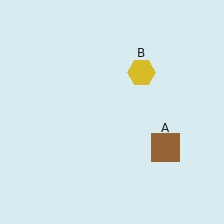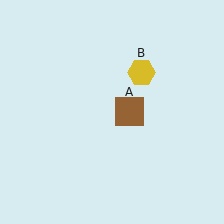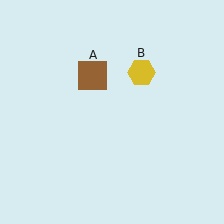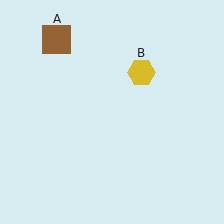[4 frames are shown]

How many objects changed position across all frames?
1 object changed position: brown square (object A).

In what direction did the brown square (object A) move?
The brown square (object A) moved up and to the left.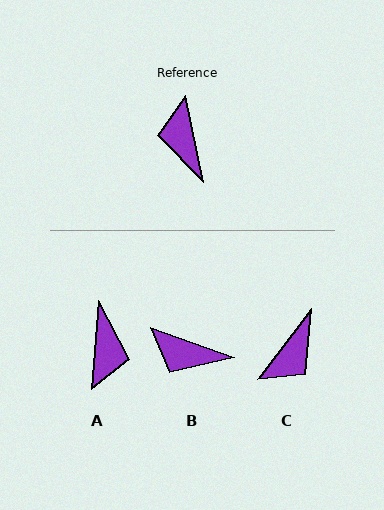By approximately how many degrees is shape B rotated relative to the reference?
Approximately 59 degrees counter-clockwise.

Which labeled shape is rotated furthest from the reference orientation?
A, about 164 degrees away.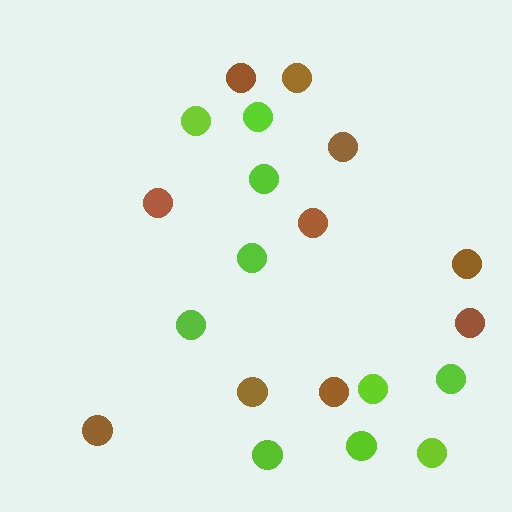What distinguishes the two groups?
There are 2 groups: one group of lime circles (10) and one group of brown circles (10).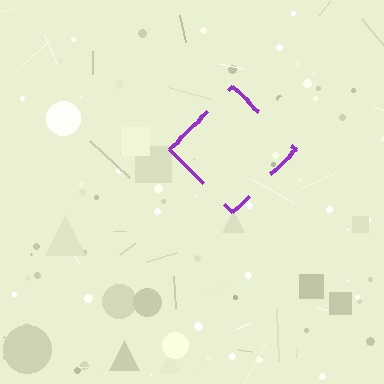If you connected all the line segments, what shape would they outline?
They would outline a diamond.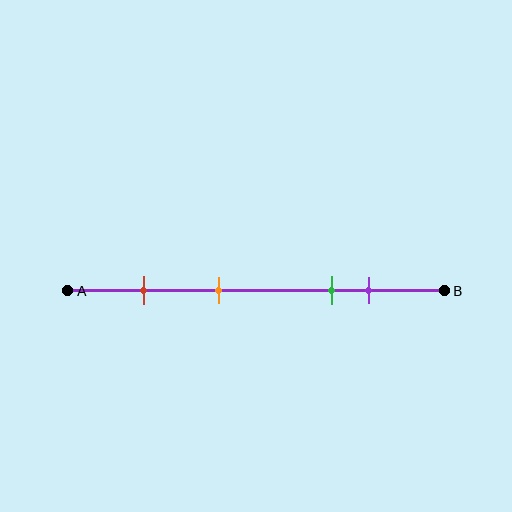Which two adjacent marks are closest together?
The green and purple marks are the closest adjacent pair.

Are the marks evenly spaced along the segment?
No, the marks are not evenly spaced.